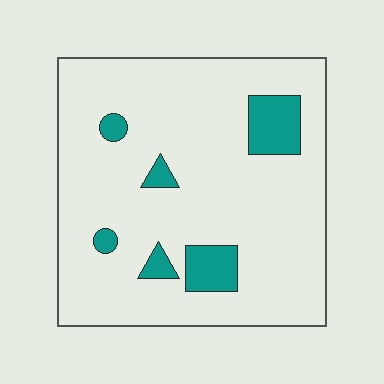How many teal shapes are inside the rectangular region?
6.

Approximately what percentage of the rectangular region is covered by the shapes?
Approximately 10%.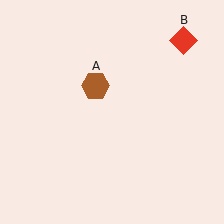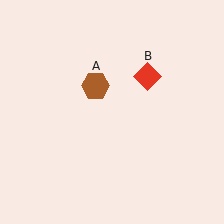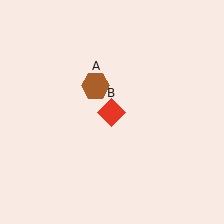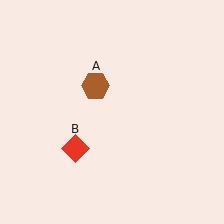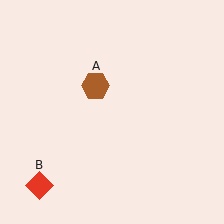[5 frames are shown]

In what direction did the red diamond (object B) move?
The red diamond (object B) moved down and to the left.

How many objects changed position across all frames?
1 object changed position: red diamond (object B).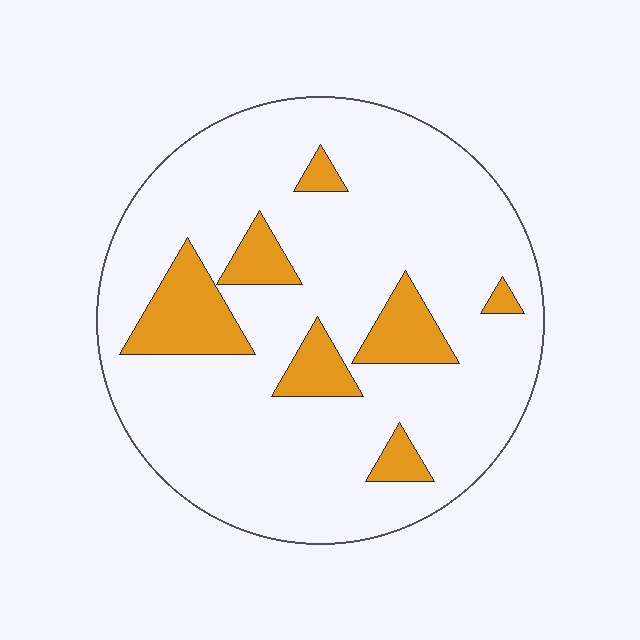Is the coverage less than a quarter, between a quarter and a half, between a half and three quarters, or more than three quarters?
Less than a quarter.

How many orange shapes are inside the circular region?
7.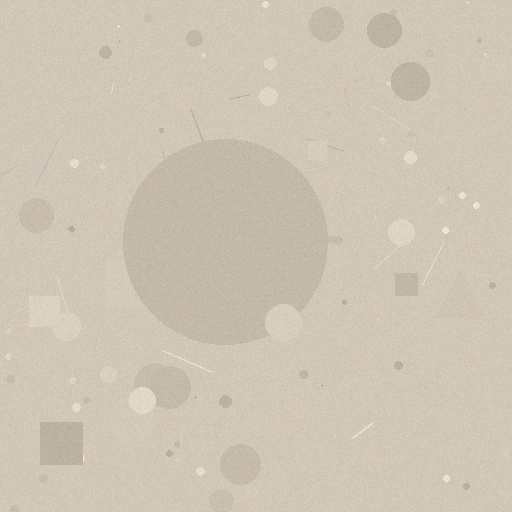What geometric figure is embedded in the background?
A circle is embedded in the background.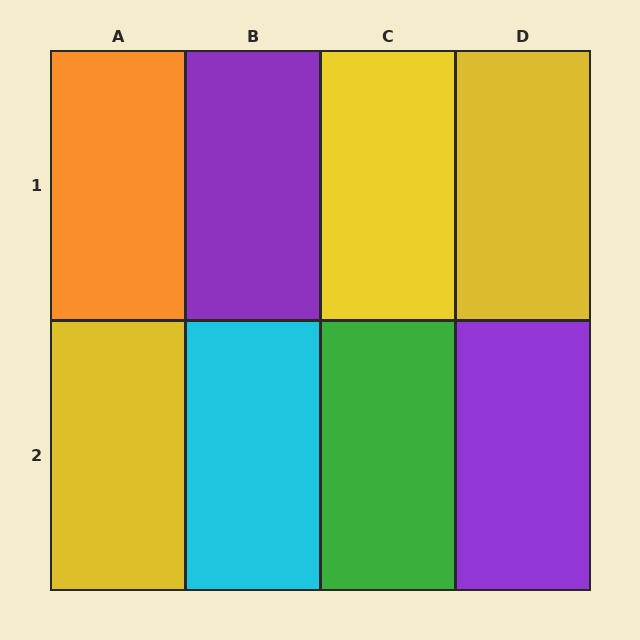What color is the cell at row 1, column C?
Yellow.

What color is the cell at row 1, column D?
Yellow.